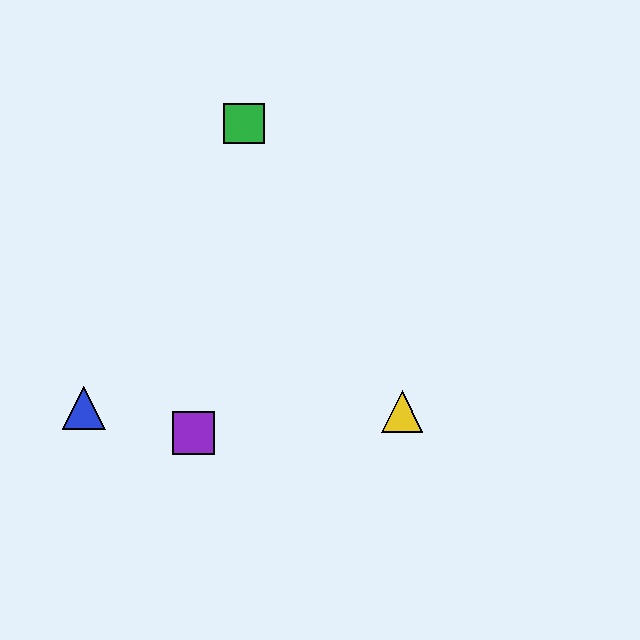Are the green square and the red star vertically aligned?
Yes, both are at x≈244.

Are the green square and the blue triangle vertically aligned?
No, the green square is at x≈244 and the blue triangle is at x≈84.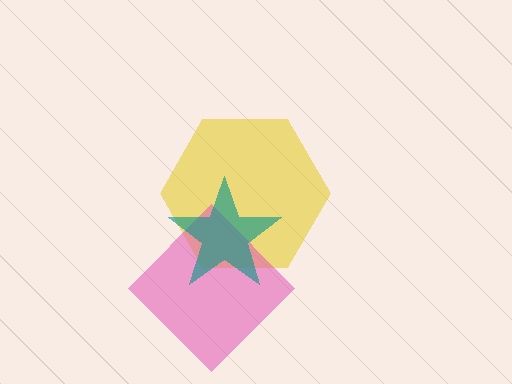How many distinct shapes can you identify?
There are 3 distinct shapes: a yellow hexagon, a pink diamond, a teal star.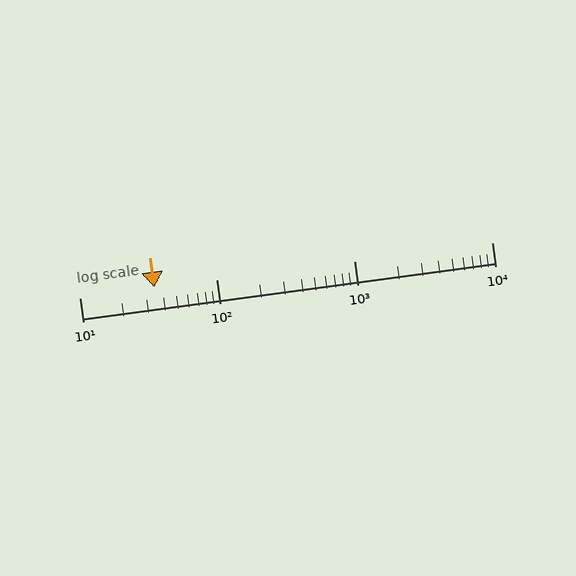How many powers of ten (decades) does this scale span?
The scale spans 3 decades, from 10 to 10000.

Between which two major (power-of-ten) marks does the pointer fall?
The pointer is between 10 and 100.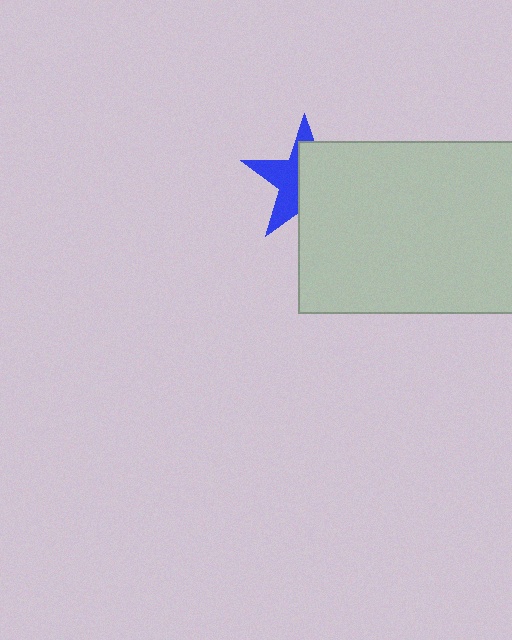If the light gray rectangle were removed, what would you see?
You would see the complete blue star.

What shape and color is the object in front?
The object in front is a light gray rectangle.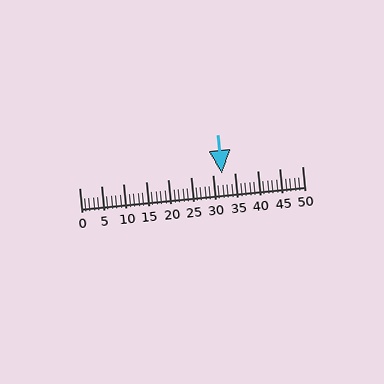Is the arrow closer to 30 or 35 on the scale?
The arrow is closer to 30.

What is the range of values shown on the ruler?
The ruler shows values from 0 to 50.